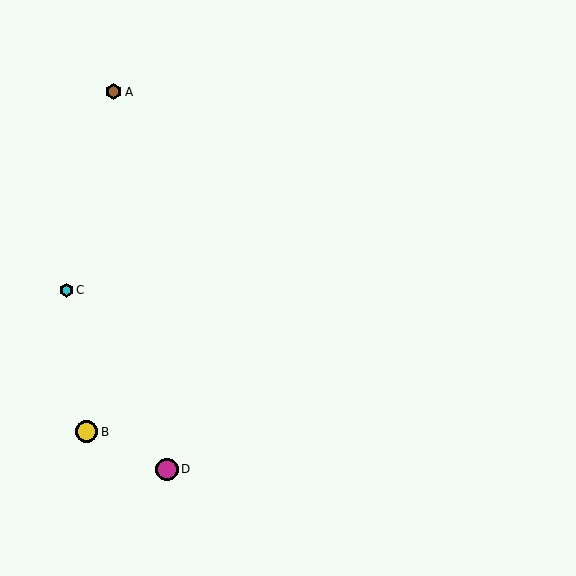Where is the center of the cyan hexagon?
The center of the cyan hexagon is at (66, 290).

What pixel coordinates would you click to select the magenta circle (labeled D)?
Click at (167, 469) to select the magenta circle D.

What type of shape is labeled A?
Shape A is a brown hexagon.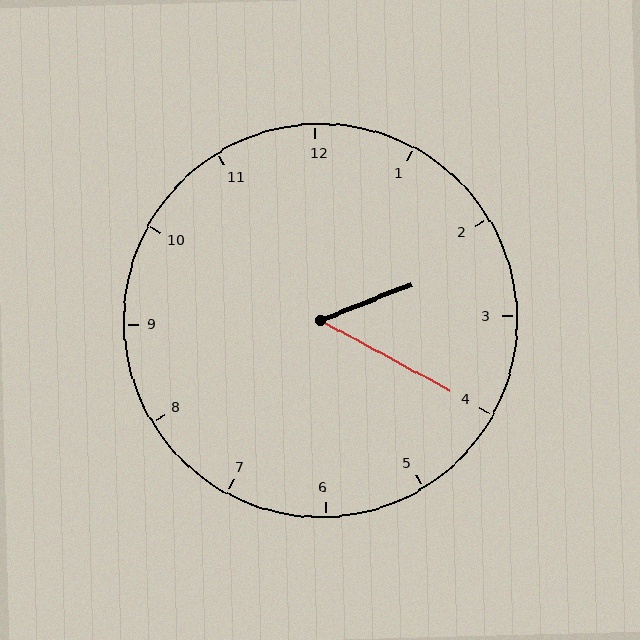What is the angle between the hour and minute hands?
Approximately 50 degrees.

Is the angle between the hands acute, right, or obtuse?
It is acute.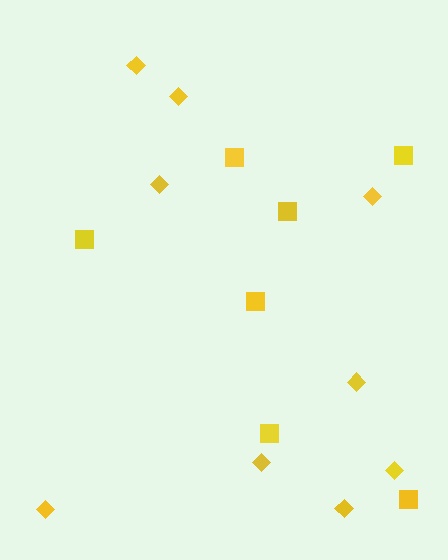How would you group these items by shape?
There are 2 groups: one group of squares (7) and one group of diamonds (9).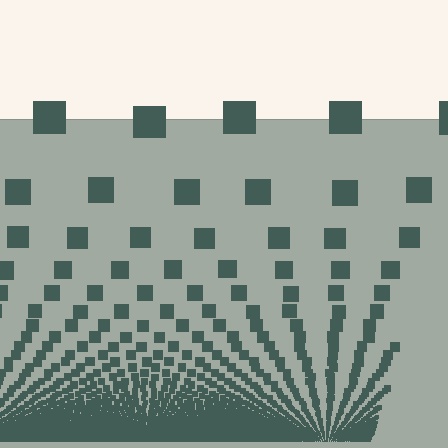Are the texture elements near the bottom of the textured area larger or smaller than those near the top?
Smaller. The gradient is inverted — elements near the bottom are smaller and denser.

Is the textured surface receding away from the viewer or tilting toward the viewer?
The surface appears to tilt toward the viewer. Texture elements get larger and sparser toward the top.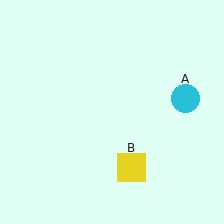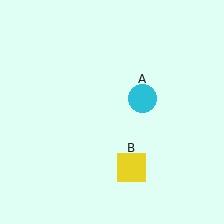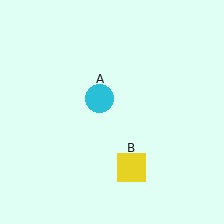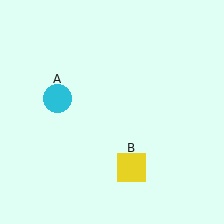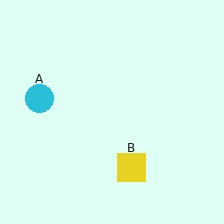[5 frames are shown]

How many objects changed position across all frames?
1 object changed position: cyan circle (object A).